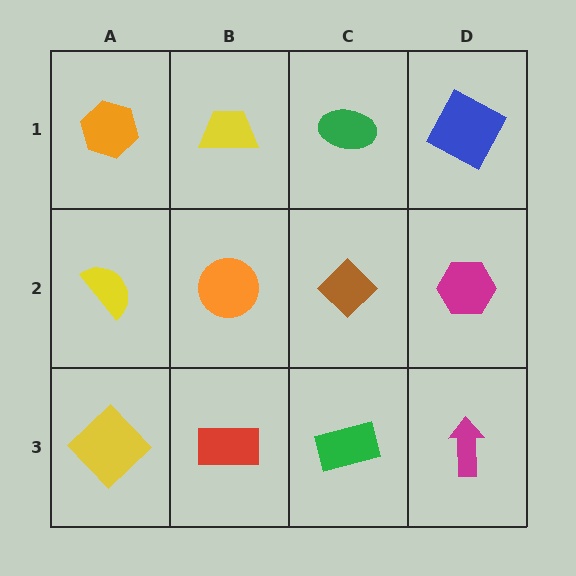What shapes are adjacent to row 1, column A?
A yellow semicircle (row 2, column A), a yellow trapezoid (row 1, column B).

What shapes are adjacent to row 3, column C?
A brown diamond (row 2, column C), a red rectangle (row 3, column B), a magenta arrow (row 3, column D).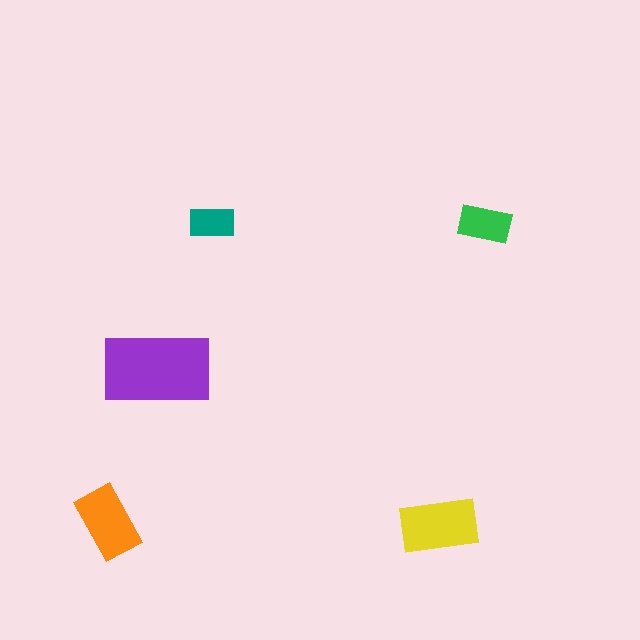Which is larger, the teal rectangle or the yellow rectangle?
The yellow one.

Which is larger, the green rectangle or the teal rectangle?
The green one.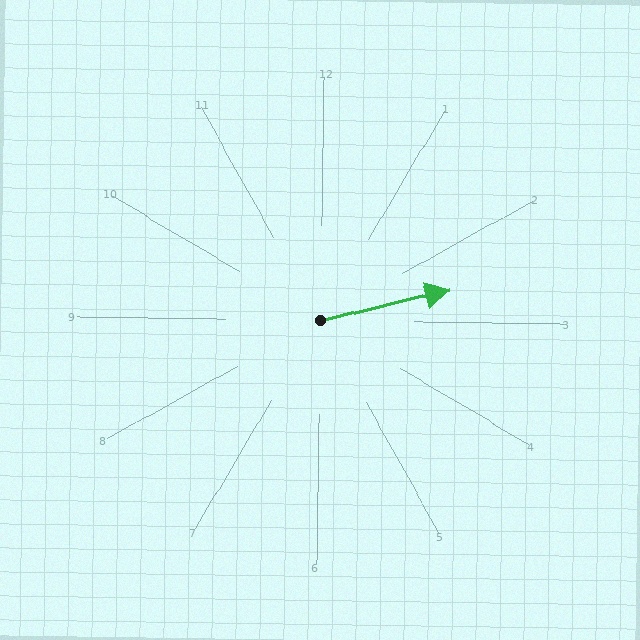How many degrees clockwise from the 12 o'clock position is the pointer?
Approximately 76 degrees.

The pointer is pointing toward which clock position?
Roughly 3 o'clock.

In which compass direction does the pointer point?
East.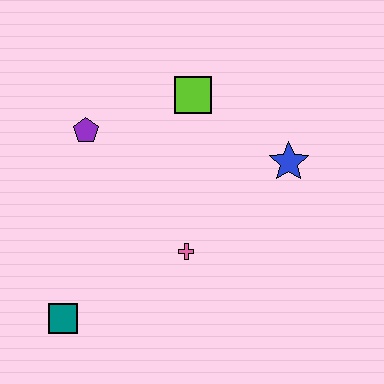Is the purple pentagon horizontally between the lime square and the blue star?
No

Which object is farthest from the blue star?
The teal square is farthest from the blue star.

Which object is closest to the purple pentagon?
The lime square is closest to the purple pentagon.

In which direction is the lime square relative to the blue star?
The lime square is to the left of the blue star.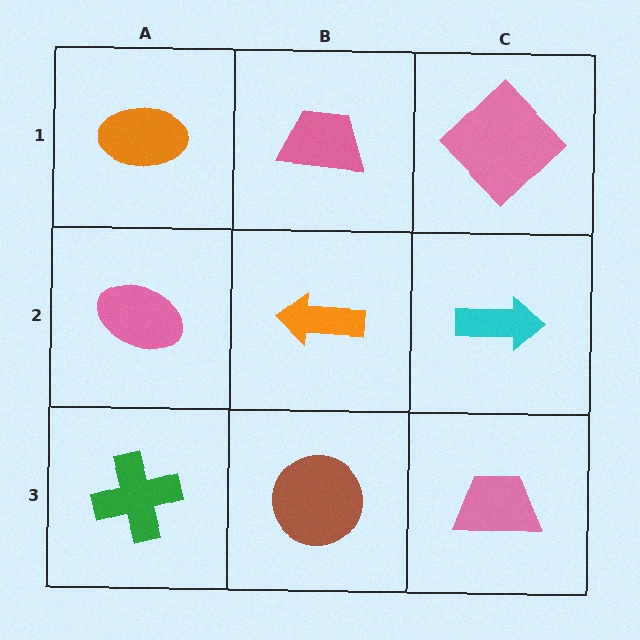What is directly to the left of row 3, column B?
A green cross.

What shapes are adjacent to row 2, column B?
A pink trapezoid (row 1, column B), a brown circle (row 3, column B), a pink ellipse (row 2, column A), a cyan arrow (row 2, column C).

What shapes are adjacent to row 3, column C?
A cyan arrow (row 2, column C), a brown circle (row 3, column B).